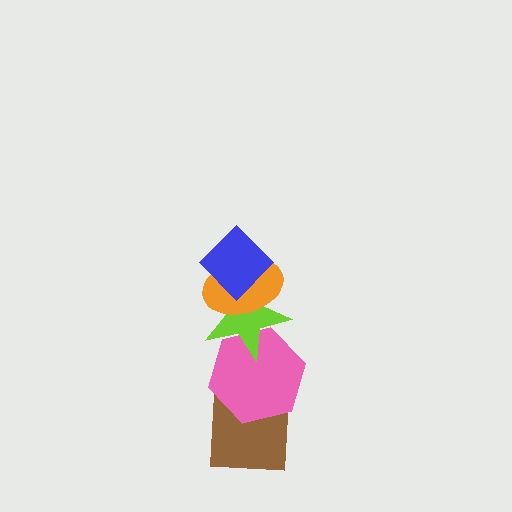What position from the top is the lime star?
The lime star is 3rd from the top.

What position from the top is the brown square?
The brown square is 5th from the top.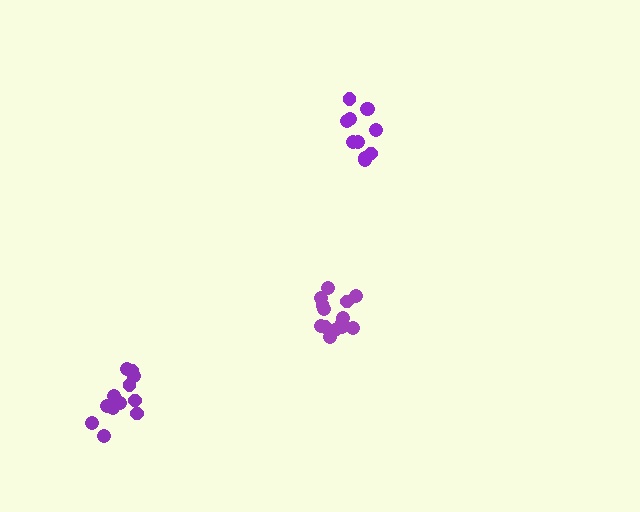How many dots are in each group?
Group 1: 11 dots, Group 2: 14 dots, Group 3: 14 dots (39 total).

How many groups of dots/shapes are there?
There are 3 groups.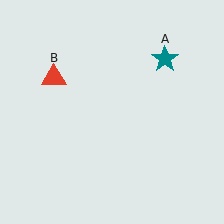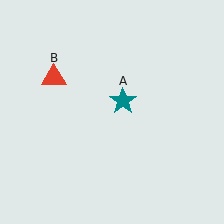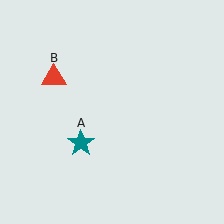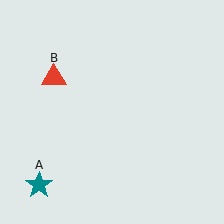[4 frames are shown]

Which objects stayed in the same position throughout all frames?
Red triangle (object B) remained stationary.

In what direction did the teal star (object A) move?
The teal star (object A) moved down and to the left.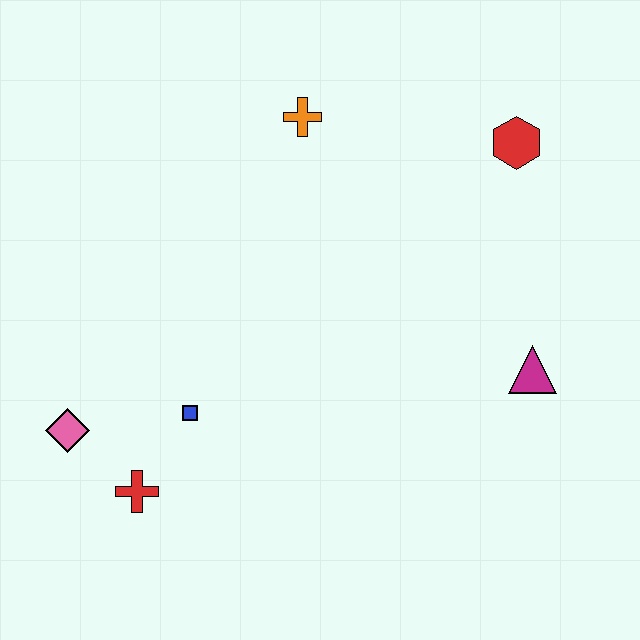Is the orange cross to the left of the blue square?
No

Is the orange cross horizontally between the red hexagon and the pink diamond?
Yes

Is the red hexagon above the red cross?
Yes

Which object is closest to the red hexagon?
The orange cross is closest to the red hexagon.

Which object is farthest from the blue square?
The red hexagon is farthest from the blue square.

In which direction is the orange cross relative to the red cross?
The orange cross is above the red cross.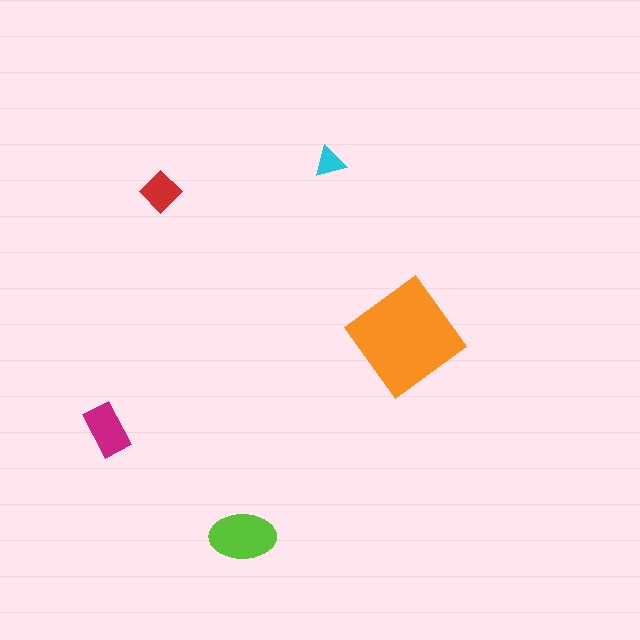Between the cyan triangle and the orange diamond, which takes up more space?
The orange diamond.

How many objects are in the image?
There are 5 objects in the image.